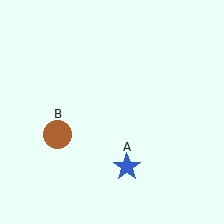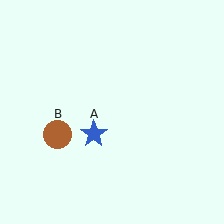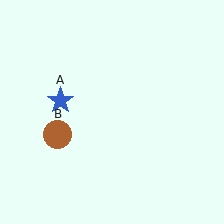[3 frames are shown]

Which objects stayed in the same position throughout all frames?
Brown circle (object B) remained stationary.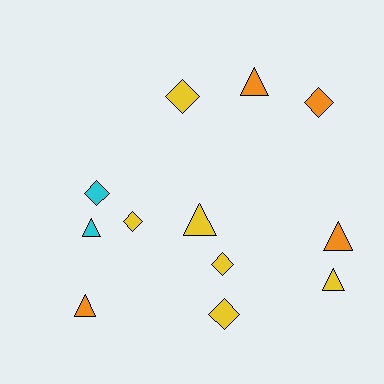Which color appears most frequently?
Yellow, with 6 objects.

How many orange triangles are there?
There are 3 orange triangles.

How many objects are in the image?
There are 12 objects.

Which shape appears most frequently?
Diamond, with 6 objects.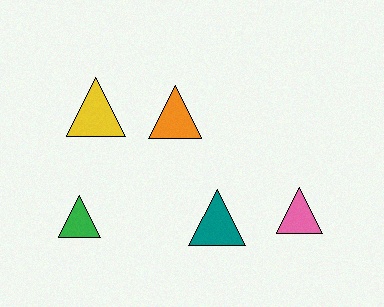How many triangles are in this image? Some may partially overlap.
There are 5 triangles.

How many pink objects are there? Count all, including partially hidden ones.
There is 1 pink object.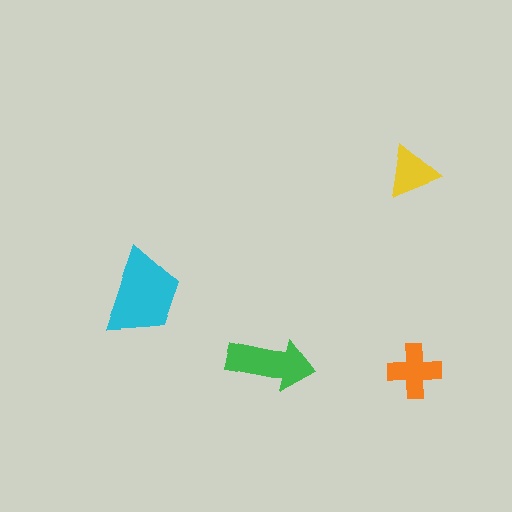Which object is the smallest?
The yellow triangle.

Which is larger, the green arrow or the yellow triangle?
The green arrow.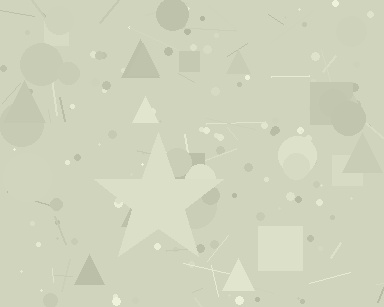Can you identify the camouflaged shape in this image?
The camouflaged shape is a star.